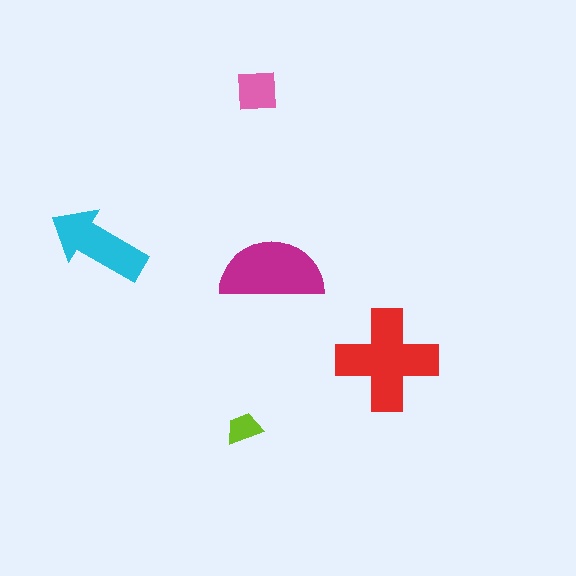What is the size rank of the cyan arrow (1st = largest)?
3rd.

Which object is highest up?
The pink square is topmost.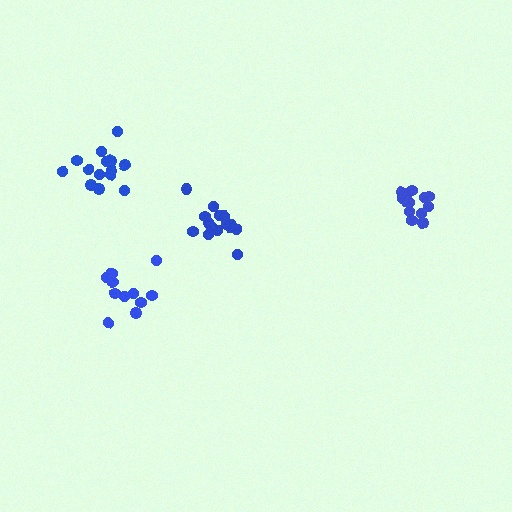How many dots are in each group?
Group 1: 14 dots, Group 2: 16 dots, Group 3: 13 dots, Group 4: 11 dots (54 total).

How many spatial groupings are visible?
There are 4 spatial groupings.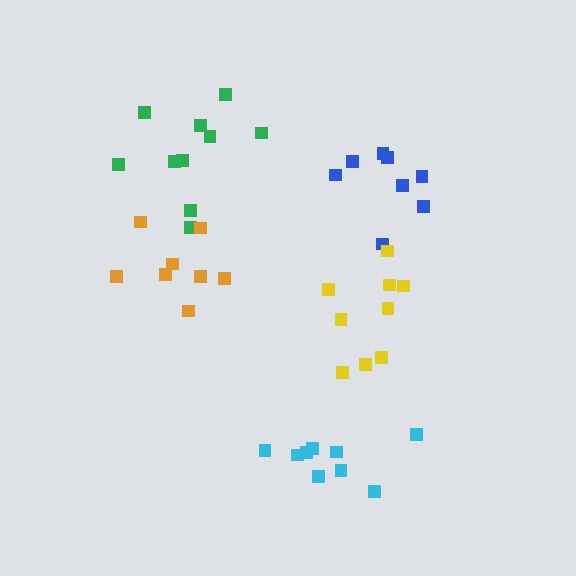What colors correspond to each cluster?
The clusters are colored: green, orange, blue, cyan, yellow.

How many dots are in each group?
Group 1: 10 dots, Group 2: 8 dots, Group 3: 8 dots, Group 4: 9 dots, Group 5: 9 dots (44 total).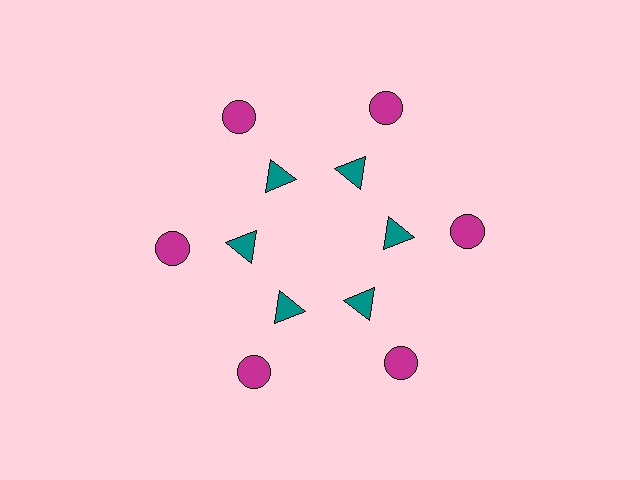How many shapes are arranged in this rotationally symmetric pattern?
There are 12 shapes, arranged in 6 groups of 2.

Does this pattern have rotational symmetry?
Yes, this pattern has 6-fold rotational symmetry. It looks the same after rotating 60 degrees around the center.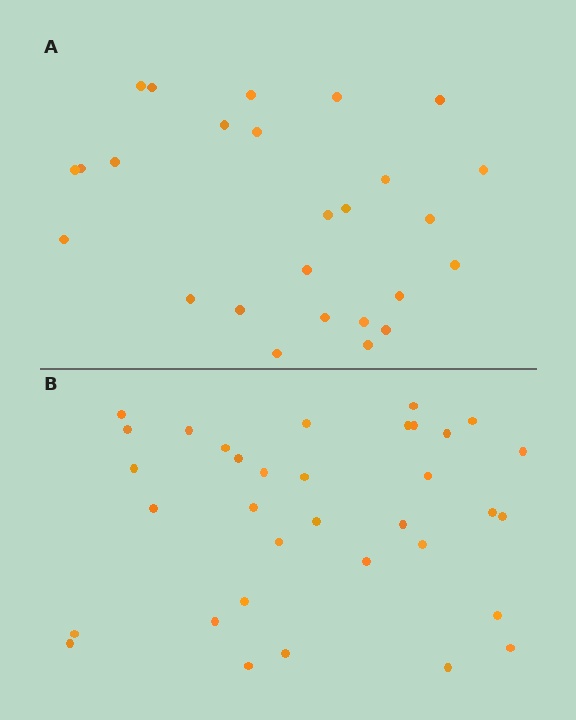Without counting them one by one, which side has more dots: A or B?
Region B (the bottom region) has more dots.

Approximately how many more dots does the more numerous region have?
Region B has roughly 8 or so more dots than region A.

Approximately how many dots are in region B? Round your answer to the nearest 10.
About 30 dots. (The exact count is 34, which rounds to 30.)